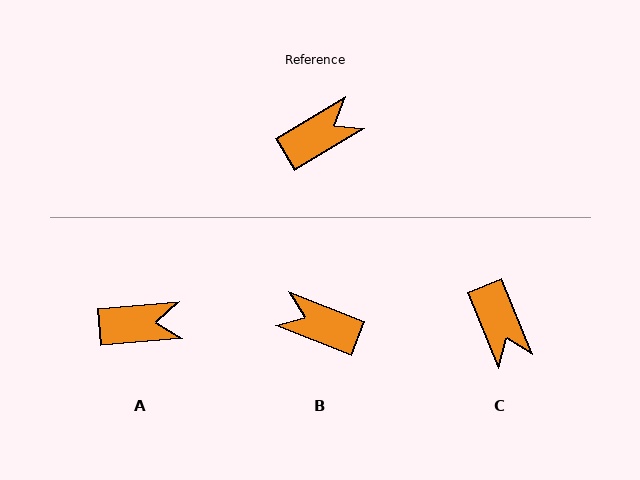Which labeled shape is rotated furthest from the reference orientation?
B, about 127 degrees away.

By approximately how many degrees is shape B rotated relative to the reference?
Approximately 127 degrees counter-clockwise.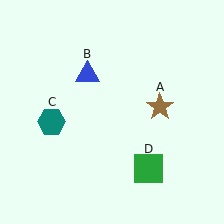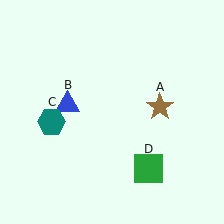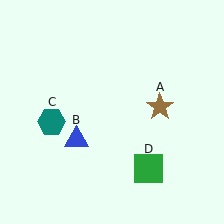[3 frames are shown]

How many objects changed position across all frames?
1 object changed position: blue triangle (object B).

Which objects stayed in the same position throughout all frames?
Brown star (object A) and teal hexagon (object C) and green square (object D) remained stationary.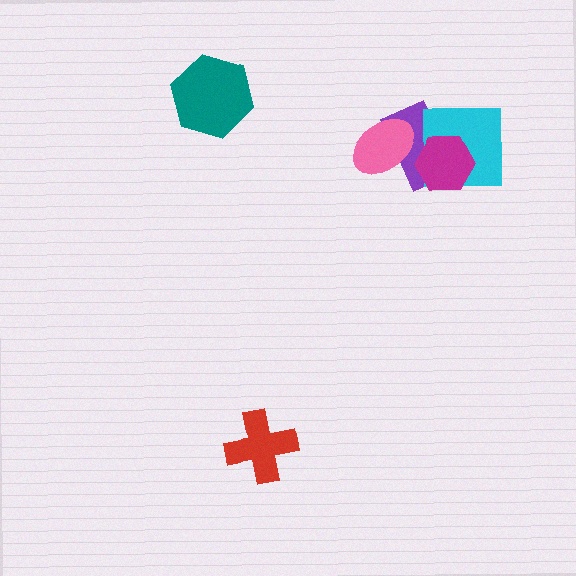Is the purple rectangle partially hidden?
Yes, it is partially covered by another shape.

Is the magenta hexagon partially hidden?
No, no other shape covers it.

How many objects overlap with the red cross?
0 objects overlap with the red cross.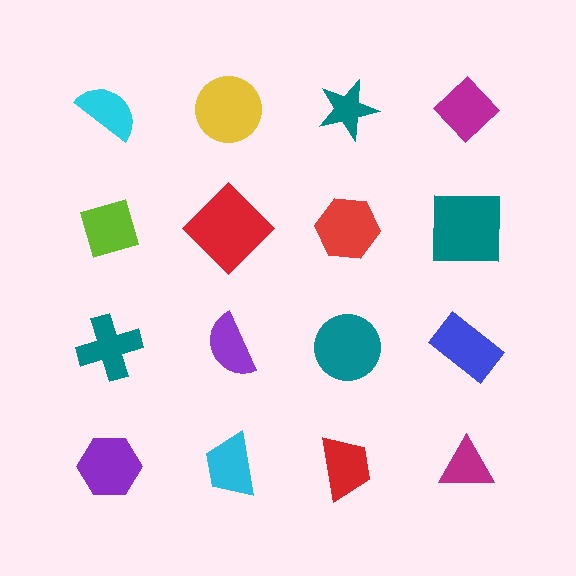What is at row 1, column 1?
A cyan semicircle.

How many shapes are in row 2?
4 shapes.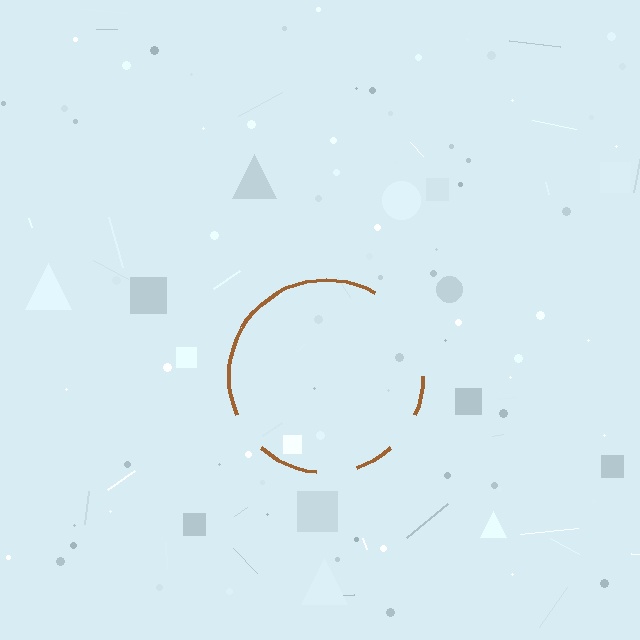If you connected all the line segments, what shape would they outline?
They would outline a circle.